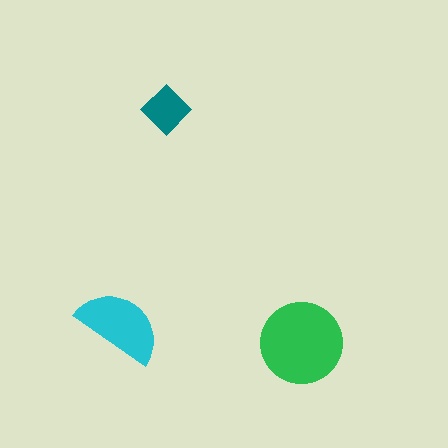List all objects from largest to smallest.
The green circle, the cyan semicircle, the teal diamond.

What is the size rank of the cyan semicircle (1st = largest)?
2nd.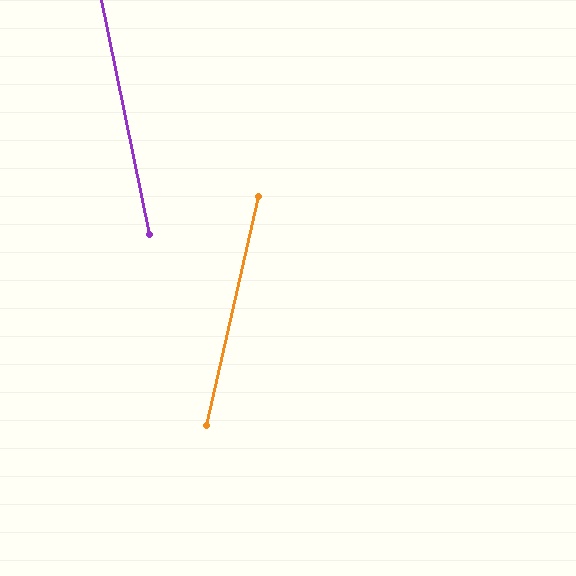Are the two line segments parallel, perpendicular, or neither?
Neither parallel nor perpendicular — they differ by about 24°.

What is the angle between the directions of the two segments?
Approximately 24 degrees.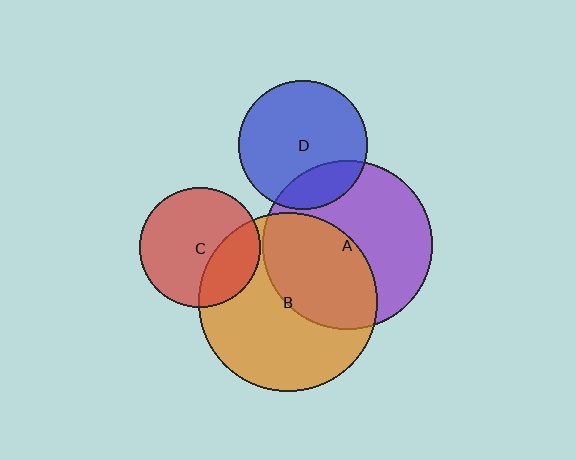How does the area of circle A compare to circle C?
Approximately 2.0 times.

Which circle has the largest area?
Circle B (orange).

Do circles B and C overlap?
Yes.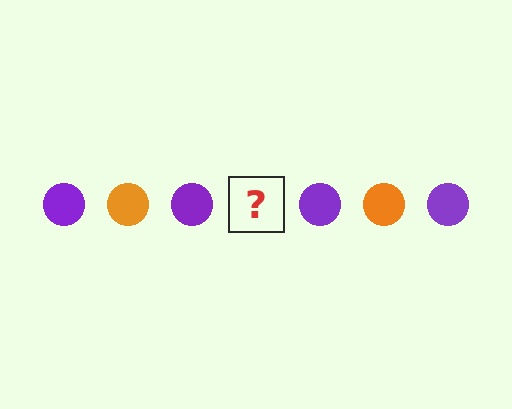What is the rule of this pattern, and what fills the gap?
The rule is that the pattern cycles through purple, orange circles. The gap should be filled with an orange circle.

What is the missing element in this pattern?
The missing element is an orange circle.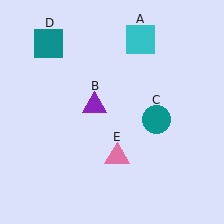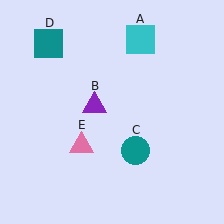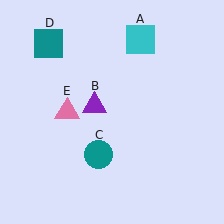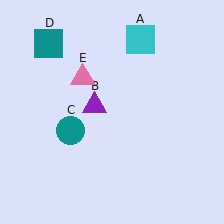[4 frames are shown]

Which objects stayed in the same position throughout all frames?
Cyan square (object A) and purple triangle (object B) and teal square (object D) remained stationary.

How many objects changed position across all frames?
2 objects changed position: teal circle (object C), pink triangle (object E).